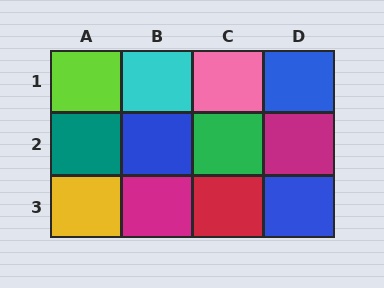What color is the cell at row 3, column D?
Blue.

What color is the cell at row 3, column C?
Red.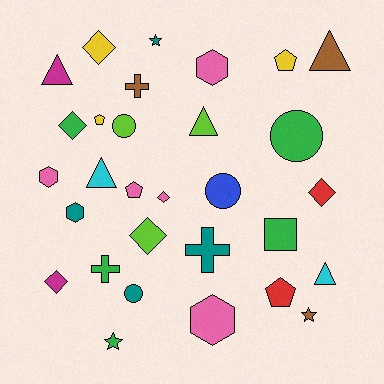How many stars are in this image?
There are 3 stars.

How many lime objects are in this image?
There are 3 lime objects.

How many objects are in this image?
There are 30 objects.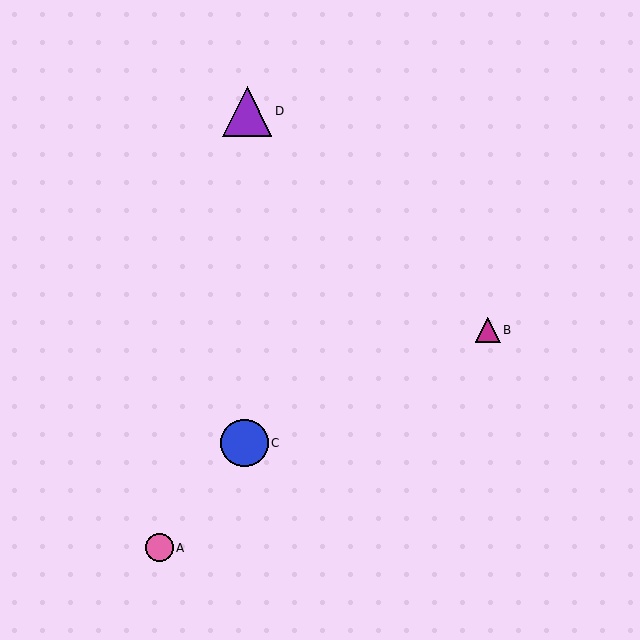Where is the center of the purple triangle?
The center of the purple triangle is at (247, 111).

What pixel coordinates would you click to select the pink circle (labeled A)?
Click at (159, 548) to select the pink circle A.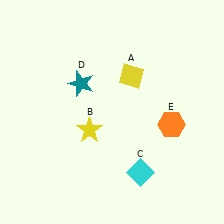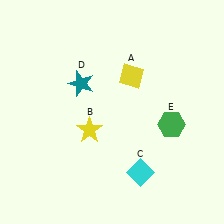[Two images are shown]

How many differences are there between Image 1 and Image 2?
There is 1 difference between the two images.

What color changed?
The hexagon (E) changed from orange in Image 1 to green in Image 2.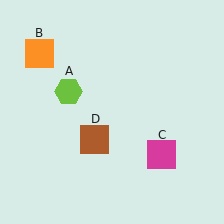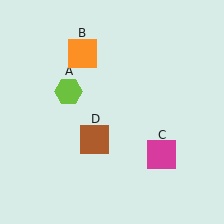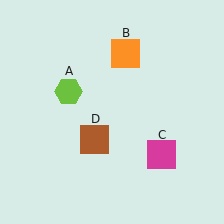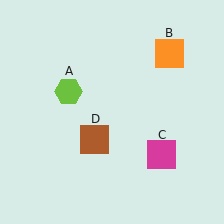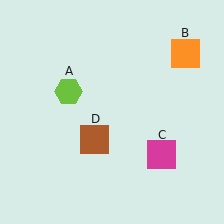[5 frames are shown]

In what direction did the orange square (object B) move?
The orange square (object B) moved right.